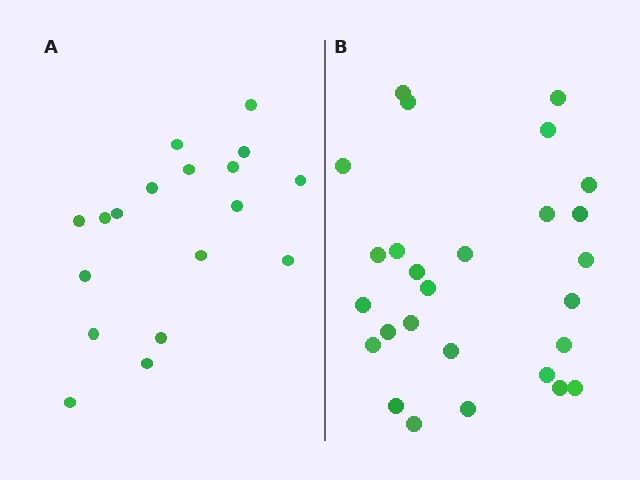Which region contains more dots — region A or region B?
Region B (the right region) has more dots.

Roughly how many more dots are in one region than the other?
Region B has roughly 8 or so more dots than region A.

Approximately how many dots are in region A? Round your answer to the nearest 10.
About 20 dots. (The exact count is 18, which rounds to 20.)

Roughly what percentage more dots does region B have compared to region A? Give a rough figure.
About 50% more.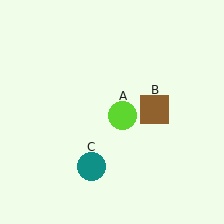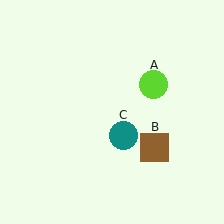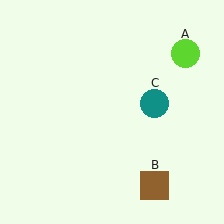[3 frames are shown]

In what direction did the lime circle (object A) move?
The lime circle (object A) moved up and to the right.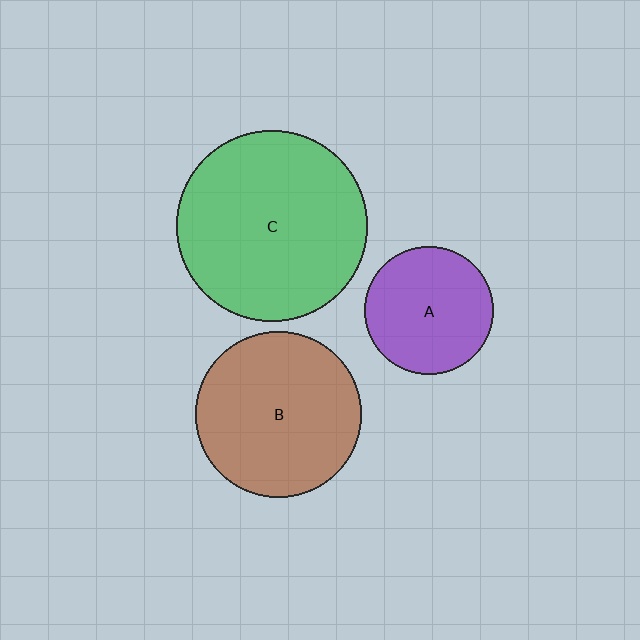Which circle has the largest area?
Circle C (green).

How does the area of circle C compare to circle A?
Approximately 2.2 times.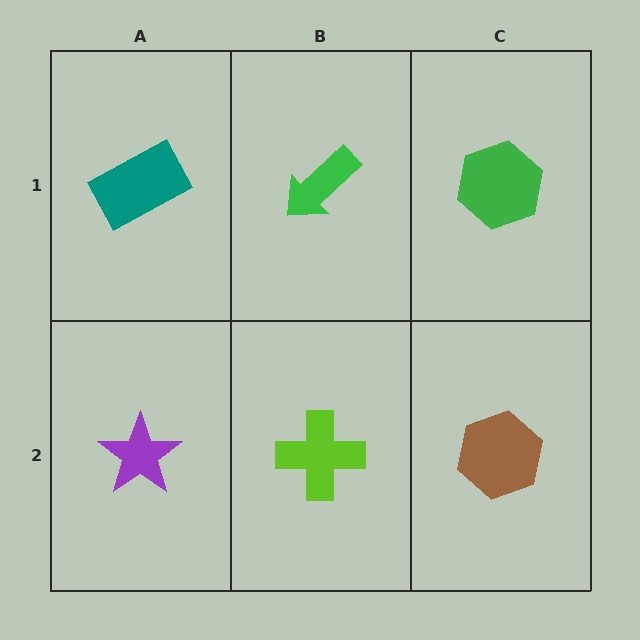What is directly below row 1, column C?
A brown hexagon.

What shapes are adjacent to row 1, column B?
A lime cross (row 2, column B), a teal rectangle (row 1, column A), a green hexagon (row 1, column C).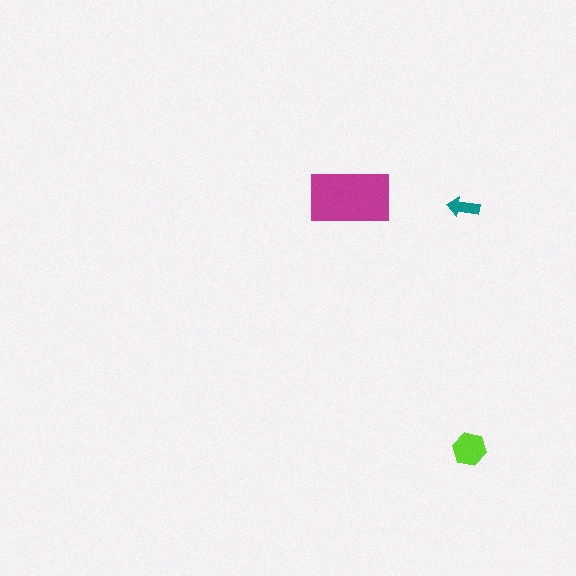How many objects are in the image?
There are 3 objects in the image.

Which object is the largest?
The magenta rectangle.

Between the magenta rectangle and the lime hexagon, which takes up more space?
The magenta rectangle.